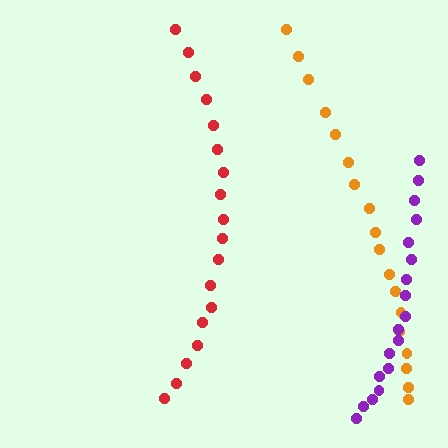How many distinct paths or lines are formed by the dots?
There are 3 distinct paths.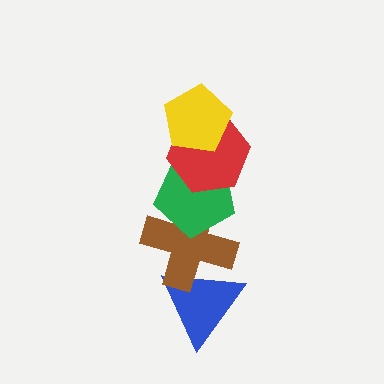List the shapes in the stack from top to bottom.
From top to bottom: the yellow pentagon, the red hexagon, the green pentagon, the brown cross, the blue triangle.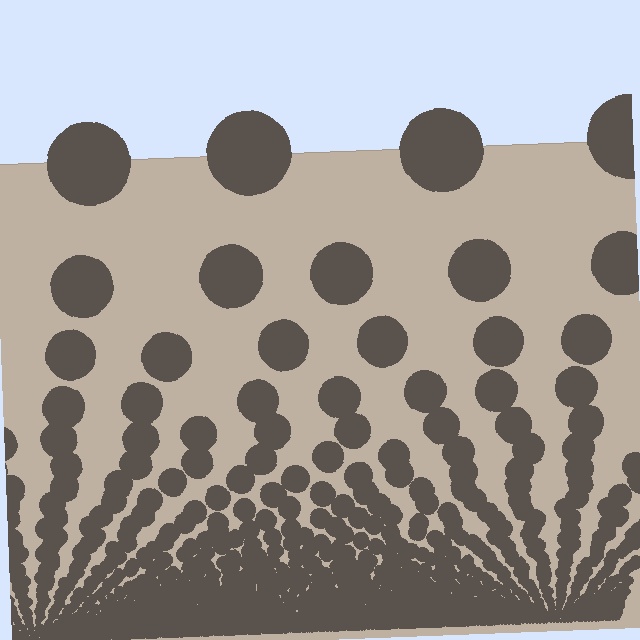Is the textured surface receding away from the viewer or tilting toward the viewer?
The surface appears to tilt toward the viewer. Texture elements get larger and sparser toward the top.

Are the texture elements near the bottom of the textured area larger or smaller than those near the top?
Smaller. The gradient is inverted — elements near the bottom are smaller and denser.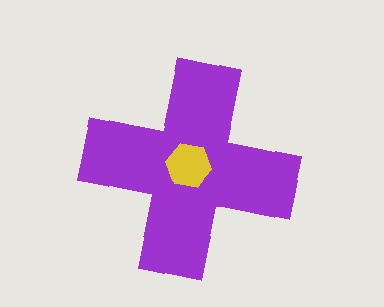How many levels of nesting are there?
2.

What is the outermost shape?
The purple cross.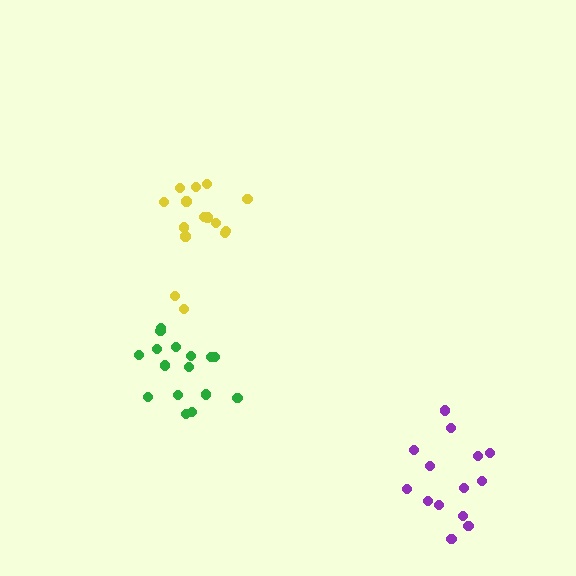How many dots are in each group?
Group 1: 15 dots, Group 2: 16 dots, Group 3: 14 dots (45 total).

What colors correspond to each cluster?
The clusters are colored: yellow, green, purple.